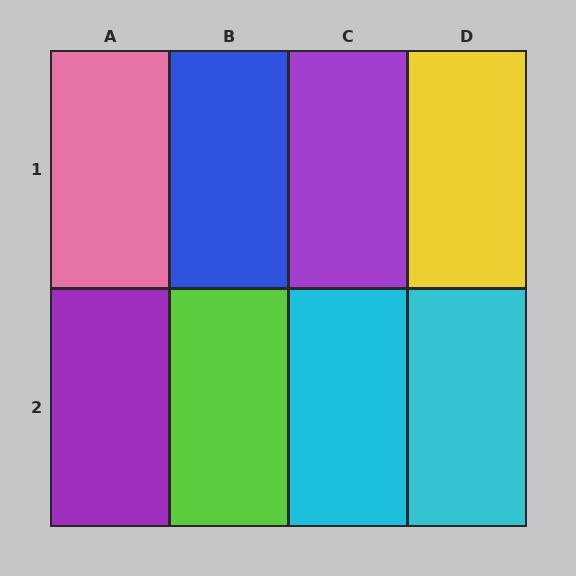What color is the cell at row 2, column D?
Cyan.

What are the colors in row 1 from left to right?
Pink, blue, purple, yellow.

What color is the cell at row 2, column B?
Lime.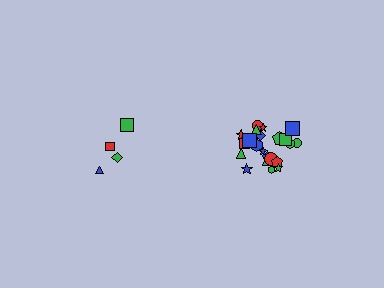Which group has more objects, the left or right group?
The right group.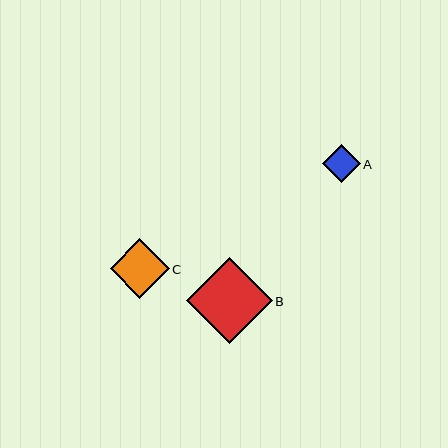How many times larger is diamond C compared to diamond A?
Diamond C is approximately 1.6 times the size of diamond A.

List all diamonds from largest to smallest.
From largest to smallest: B, C, A.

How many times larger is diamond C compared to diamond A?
Diamond C is approximately 1.6 times the size of diamond A.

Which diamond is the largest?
Diamond B is the largest with a size of approximately 86 pixels.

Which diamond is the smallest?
Diamond A is the smallest with a size of approximately 38 pixels.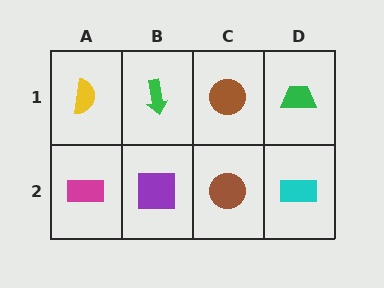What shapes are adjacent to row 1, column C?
A brown circle (row 2, column C), a green arrow (row 1, column B), a green trapezoid (row 1, column D).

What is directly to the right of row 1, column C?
A green trapezoid.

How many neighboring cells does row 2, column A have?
2.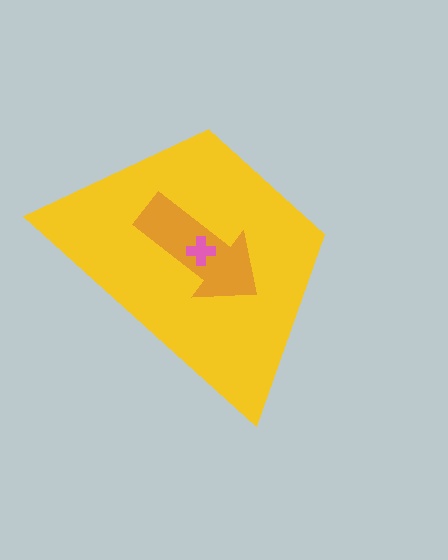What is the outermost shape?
The yellow trapezoid.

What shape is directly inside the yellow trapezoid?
The orange arrow.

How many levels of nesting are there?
3.